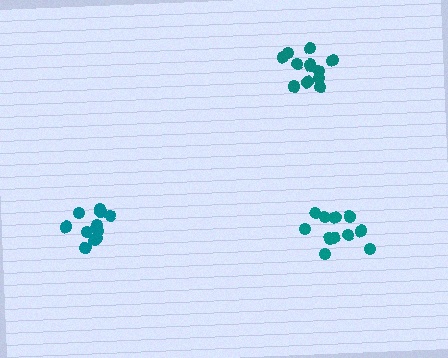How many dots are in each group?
Group 1: 11 dots, Group 2: 12 dots, Group 3: 11 dots (34 total).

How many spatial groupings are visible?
There are 3 spatial groupings.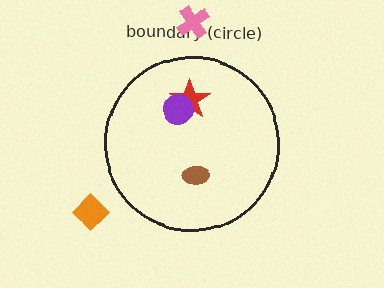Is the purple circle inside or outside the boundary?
Inside.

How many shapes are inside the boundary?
3 inside, 2 outside.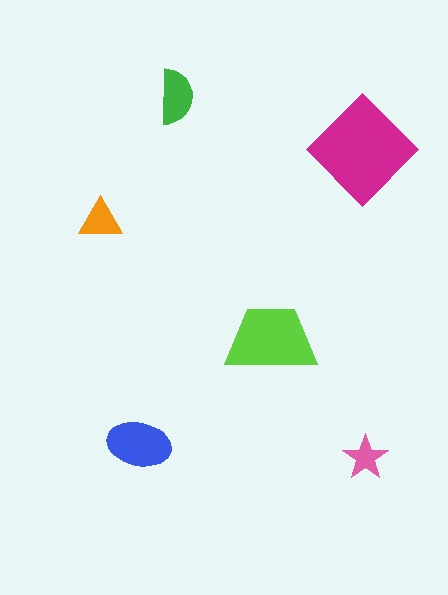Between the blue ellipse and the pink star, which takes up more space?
The blue ellipse.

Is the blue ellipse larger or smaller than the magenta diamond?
Smaller.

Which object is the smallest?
The pink star.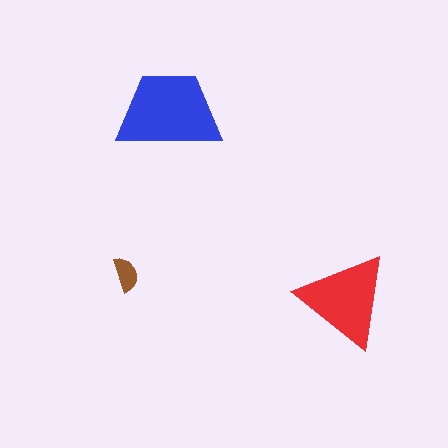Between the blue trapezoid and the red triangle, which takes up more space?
The blue trapezoid.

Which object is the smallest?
The brown semicircle.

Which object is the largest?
The blue trapezoid.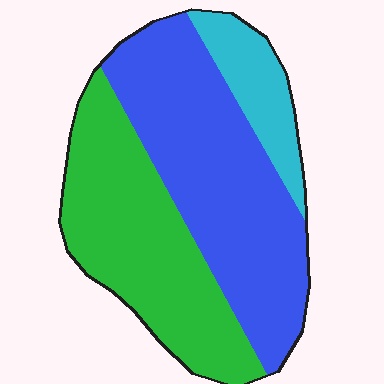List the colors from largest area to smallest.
From largest to smallest: blue, green, cyan.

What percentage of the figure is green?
Green covers around 40% of the figure.